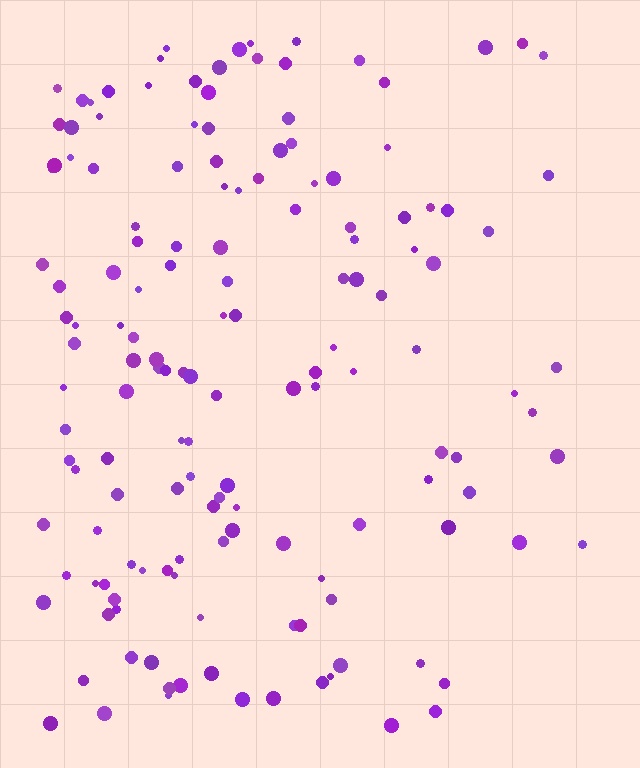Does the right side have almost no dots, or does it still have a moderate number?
Still a moderate number, just noticeably fewer than the left.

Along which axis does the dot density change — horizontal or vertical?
Horizontal.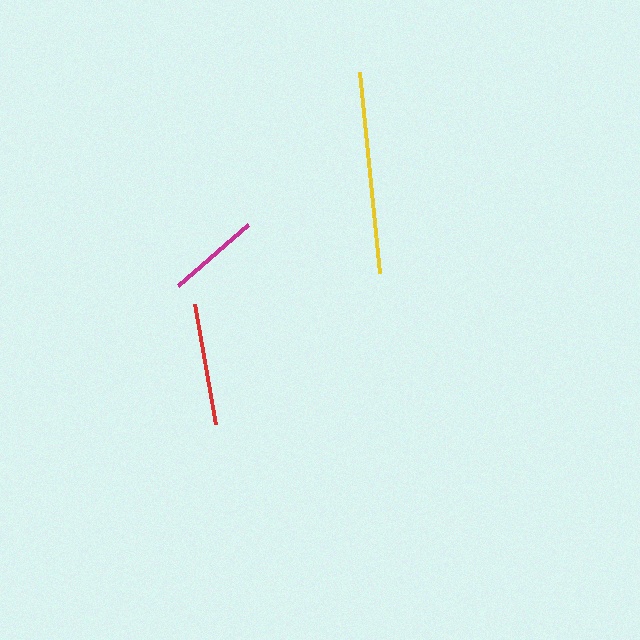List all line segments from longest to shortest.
From longest to shortest: yellow, red, magenta.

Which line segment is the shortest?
The magenta line is the shortest at approximately 93 pixels.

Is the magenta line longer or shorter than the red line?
The red line is longer than the magenta line.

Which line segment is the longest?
The yellow line is the longest at approximately 202 pixels.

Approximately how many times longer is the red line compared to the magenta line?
The red line is approximately 1.3 times the length of the magenta line.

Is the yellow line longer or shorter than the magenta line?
The yellow line is longer than the magenta line.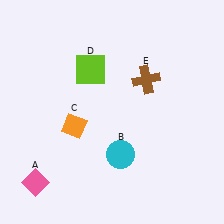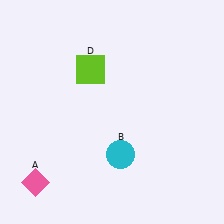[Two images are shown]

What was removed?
The brown cross (E), the orange diamond (C) were removed in Image 2.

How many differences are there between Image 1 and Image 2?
There are 2 differences between the two images.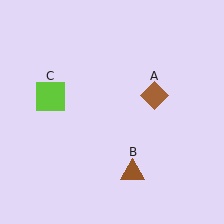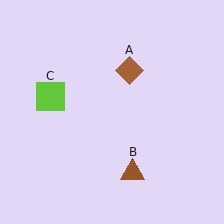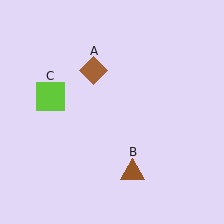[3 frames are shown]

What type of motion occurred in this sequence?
The brown diamond (object A) rotated counterclockwise around the center of the scene.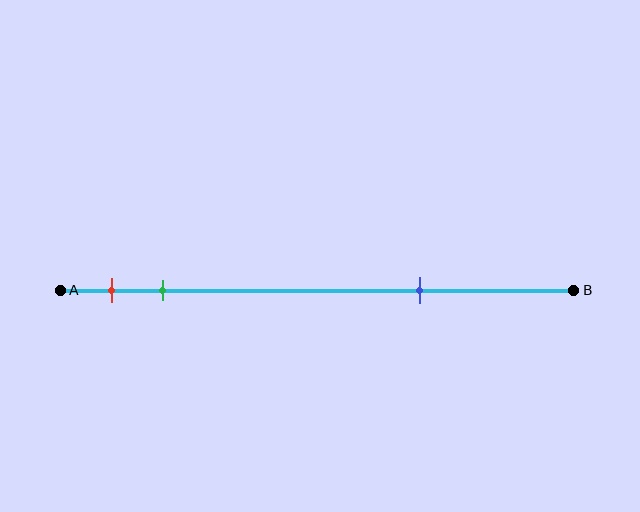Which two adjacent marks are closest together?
The red and green marks are the closest adjacent pair.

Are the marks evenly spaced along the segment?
No, the marks are not evenly spaced.